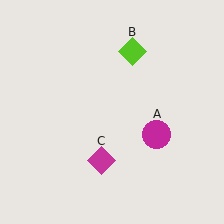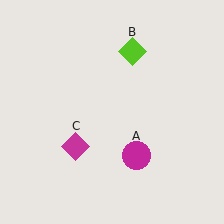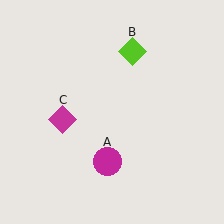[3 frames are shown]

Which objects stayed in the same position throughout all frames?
Lime diamond (object B) remained stationary.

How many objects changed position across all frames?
2 objects changed position: magenta circle (object A), magenta diamond (object C).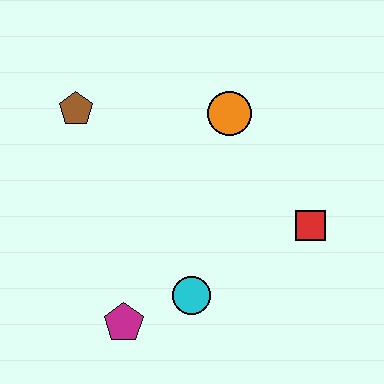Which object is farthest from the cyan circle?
The brown pentagon is farthest from the cyan circle.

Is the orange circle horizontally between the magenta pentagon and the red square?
Yes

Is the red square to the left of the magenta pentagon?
No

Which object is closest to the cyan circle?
The magenta pentagon is closest to the cyan circle.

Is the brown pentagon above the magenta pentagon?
Yes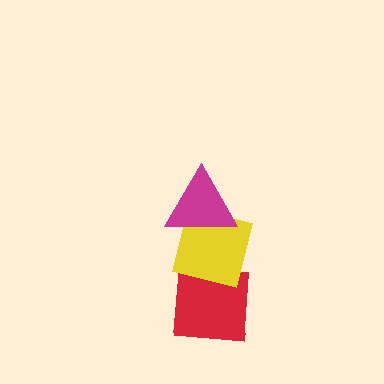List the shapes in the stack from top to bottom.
From top to bottom: the magenta triangle, the yellow square, the red square.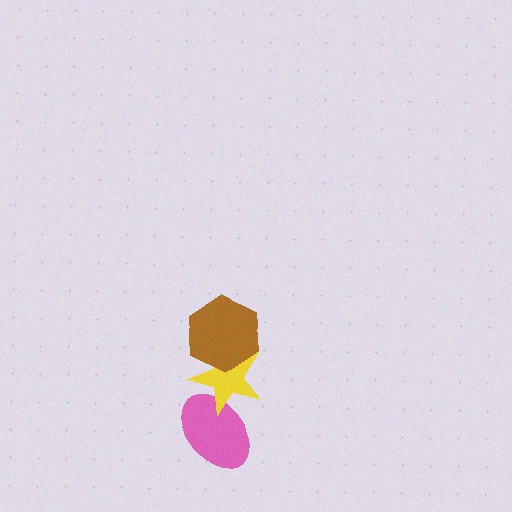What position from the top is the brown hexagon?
The brown hexagon is 1st from the top.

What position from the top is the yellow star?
The yellow star is 2nd from the top.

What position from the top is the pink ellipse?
The pink ellipse is 3rd from the top.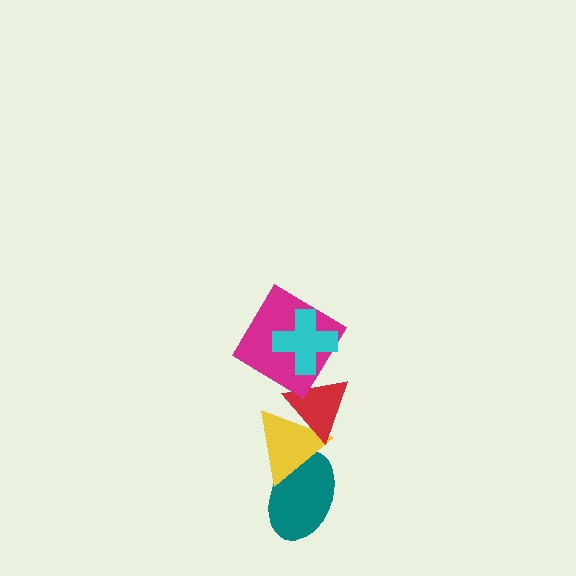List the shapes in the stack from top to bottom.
From top to bottom: the cyan cross, the magenta diamond, the red triangle, the yellow triangle, the teal ellipse.